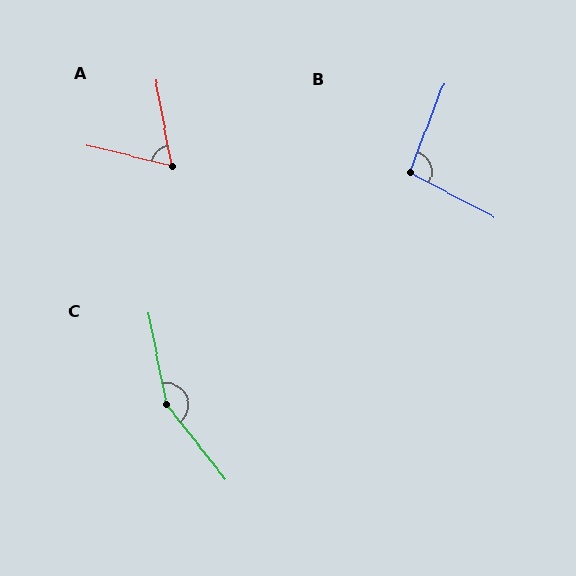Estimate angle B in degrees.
Approximately 97 degrees.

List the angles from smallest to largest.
A (66°), B (97°), C (153°).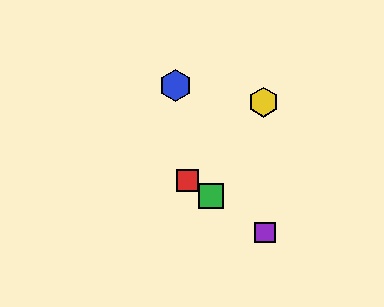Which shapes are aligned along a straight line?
The red square, the green square, the purple square are aligned along a straight line.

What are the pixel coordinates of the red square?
The red square is at (188, 180).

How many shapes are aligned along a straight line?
3 shapes (the red square, the green square, the purple square) are aligned along a straight line.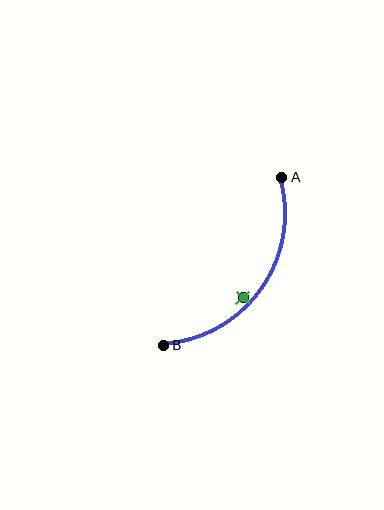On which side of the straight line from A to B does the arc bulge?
The arc bulges below and to the right of the straight line connecting A and B.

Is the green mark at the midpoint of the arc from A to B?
No — the green mark does not lie on the arc at all. It sits slightly inside the curve.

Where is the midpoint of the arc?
The arc midpoint is the point on the curve farthest from the straight line joining A and B. It sits below and to the right of that line.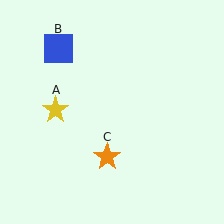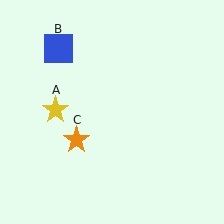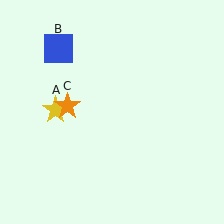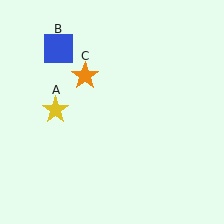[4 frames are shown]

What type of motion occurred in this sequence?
The orange star (object C) rotated clockwise around the center of the scene.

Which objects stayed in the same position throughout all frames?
Yellow star (object A) and blue square (object B) remained stationary.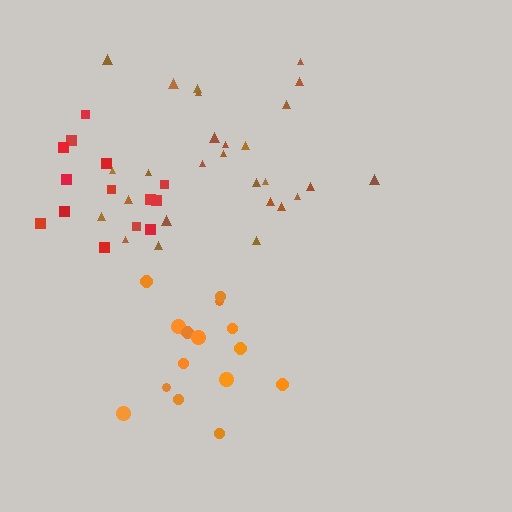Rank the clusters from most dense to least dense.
red, brown, orange.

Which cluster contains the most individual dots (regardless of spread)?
Brown (27).